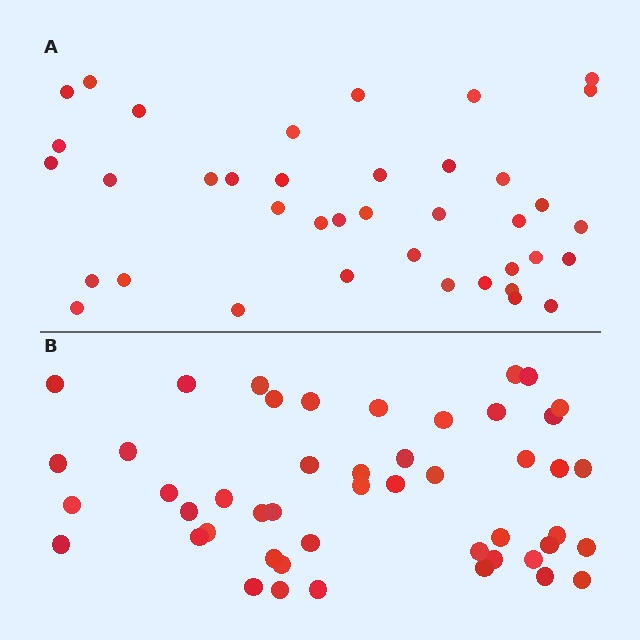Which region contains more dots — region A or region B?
Region B (the bottom region) has more dots.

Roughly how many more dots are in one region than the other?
Region B has roughly 8 or so more dots than region A.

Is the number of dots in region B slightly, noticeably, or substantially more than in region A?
Region B has only slightly more — the two regions are fairly close. The ratio is roughly 1.2 to 1.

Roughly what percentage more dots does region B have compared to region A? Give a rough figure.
About 25% more.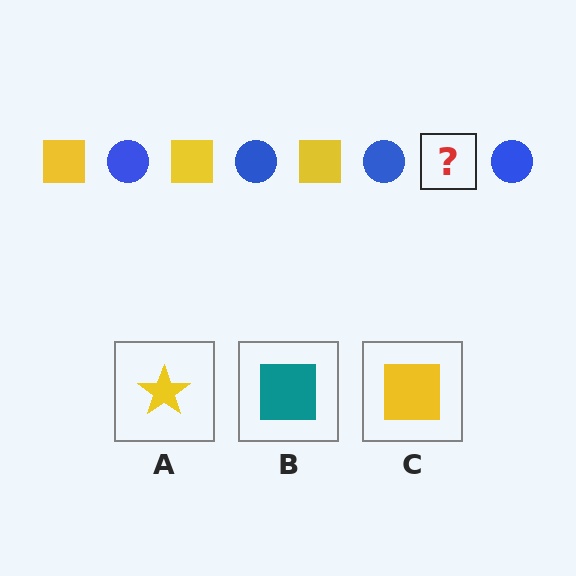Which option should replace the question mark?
Option C.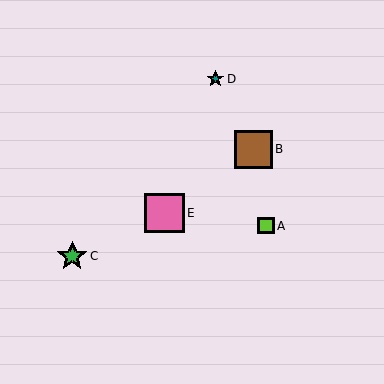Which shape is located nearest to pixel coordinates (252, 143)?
The brown square (labeled B) at (253, 149) is nearest to that location.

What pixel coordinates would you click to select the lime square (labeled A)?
Click at (266, 226) to select the lime square A.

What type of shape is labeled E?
Shape E is a pink square.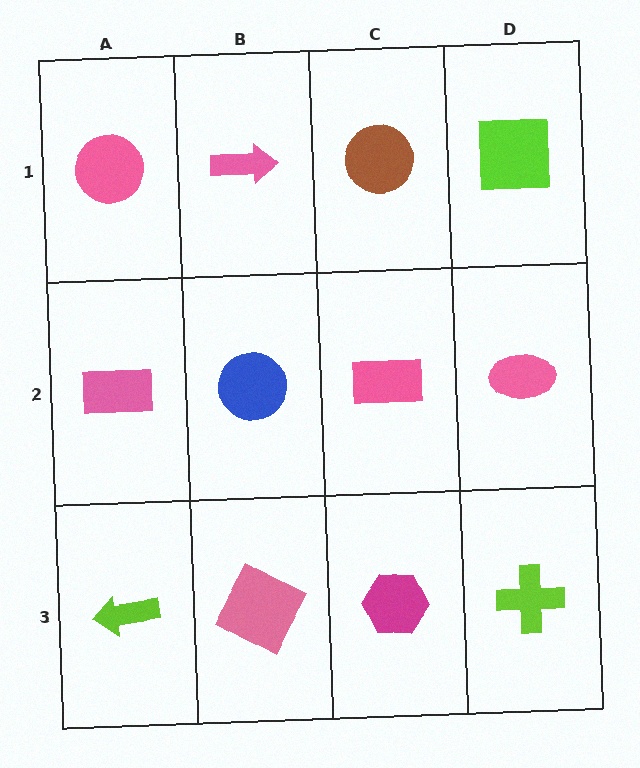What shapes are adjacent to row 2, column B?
A pink arrow (row 1, column B), a pink square (row 3, column B), a pink rectangle (row 2, column A), a pink rectangle (row 2, column C).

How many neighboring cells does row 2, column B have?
4.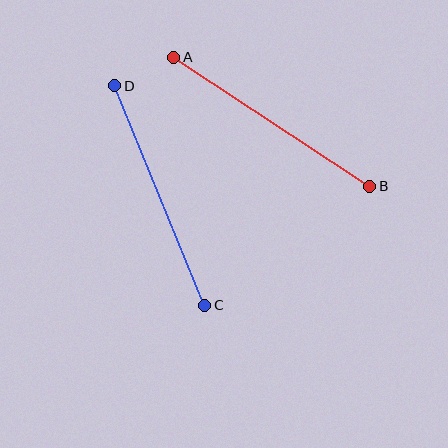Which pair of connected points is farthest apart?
Points C and D are farthest apart.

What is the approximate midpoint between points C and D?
The midpoint is at approximately (160, 195) pixels.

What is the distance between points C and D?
The distance is approximately 237 pixels.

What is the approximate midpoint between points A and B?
The midpoint is at approximately (272, 122) pixels.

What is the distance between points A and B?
The distance is approximately 235 pixels.